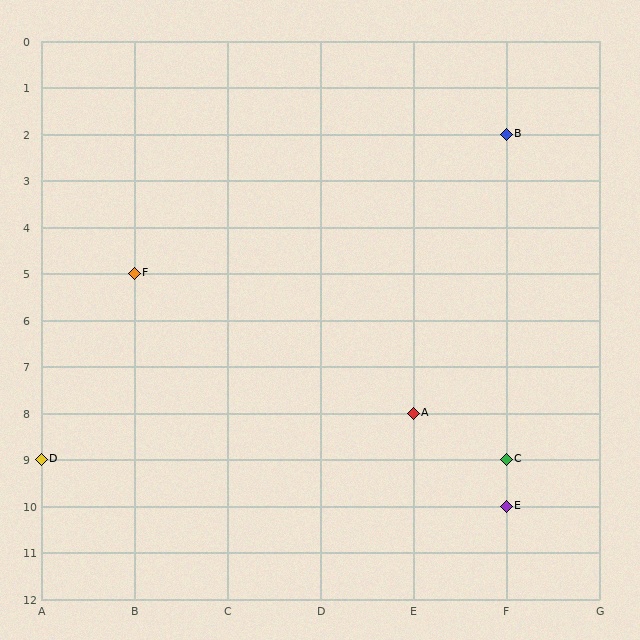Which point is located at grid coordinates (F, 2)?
Point B is at (F, 2).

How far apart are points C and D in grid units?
Points C and D are 5 columns apart.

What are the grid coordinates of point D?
Point D is at grid coordinates (A, 9).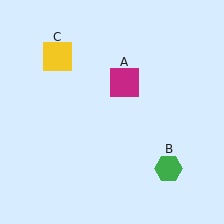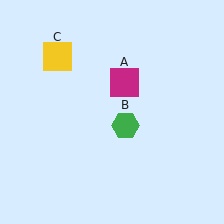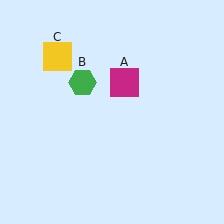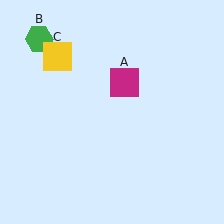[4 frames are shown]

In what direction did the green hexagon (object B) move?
The green hexagon (object B) moved up and to the left.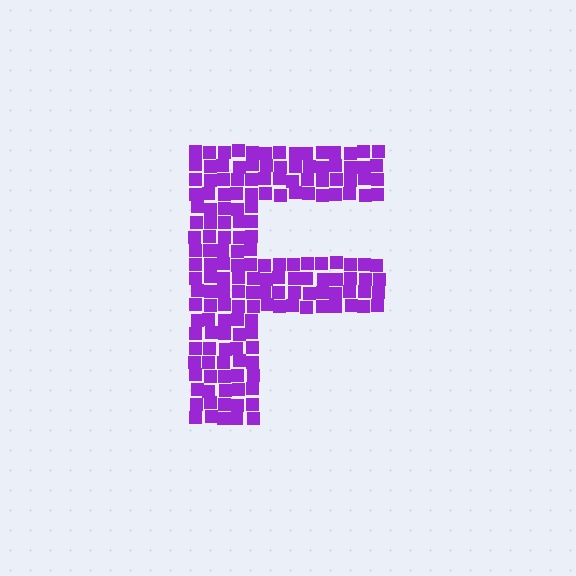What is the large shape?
The large shape is the letter F.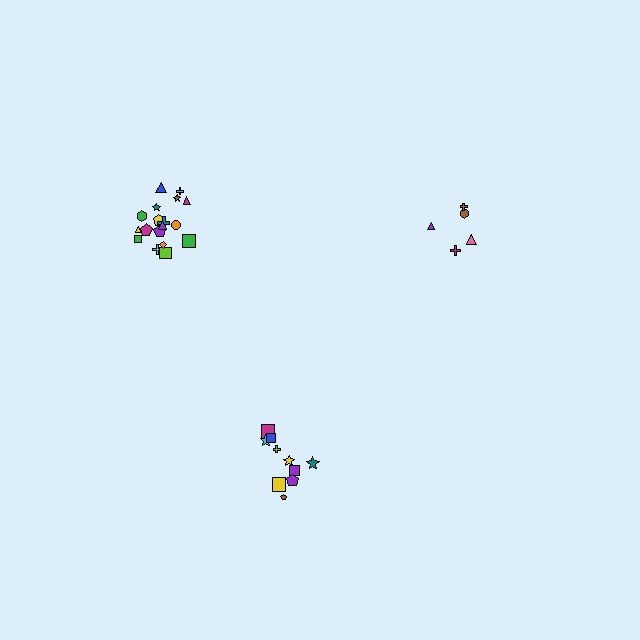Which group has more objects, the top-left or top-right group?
The top-left group.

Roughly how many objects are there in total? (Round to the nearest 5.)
Roughly 35 objects in total.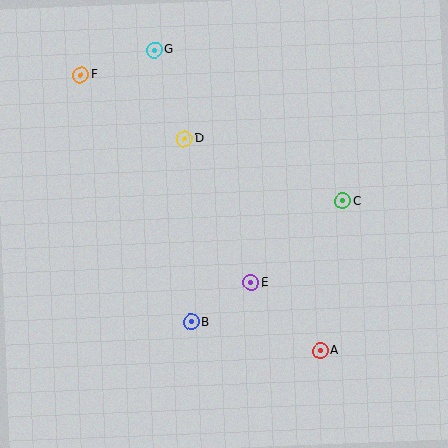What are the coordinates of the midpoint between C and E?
The midpoint between C and E is at (297, 242).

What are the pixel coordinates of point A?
Point A is at (320, 351).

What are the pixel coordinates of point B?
Point B is at (191, 322).